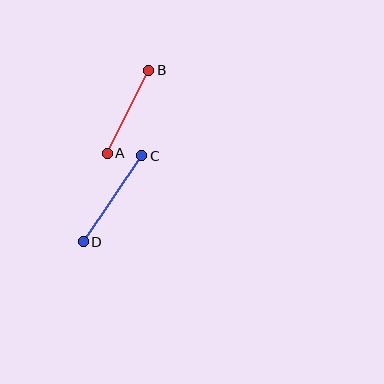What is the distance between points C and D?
The distance is approximately 104 pixels.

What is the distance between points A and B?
The distance is approximately 93 pixels.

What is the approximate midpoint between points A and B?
The midpoint is at approximately (128, 112) pixels.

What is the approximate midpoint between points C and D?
The midpoint is at approximately (112, 199) pixels.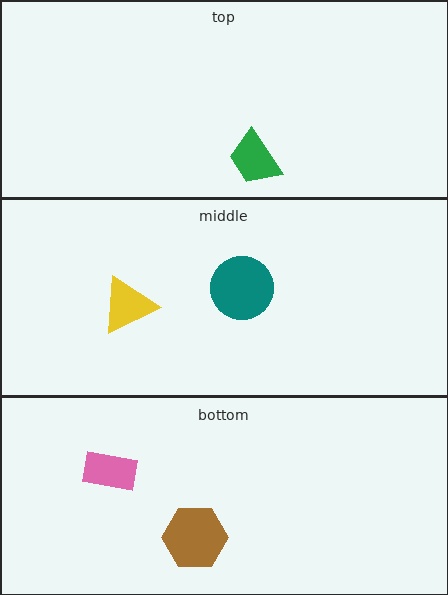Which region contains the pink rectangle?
The bottom region.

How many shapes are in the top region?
1.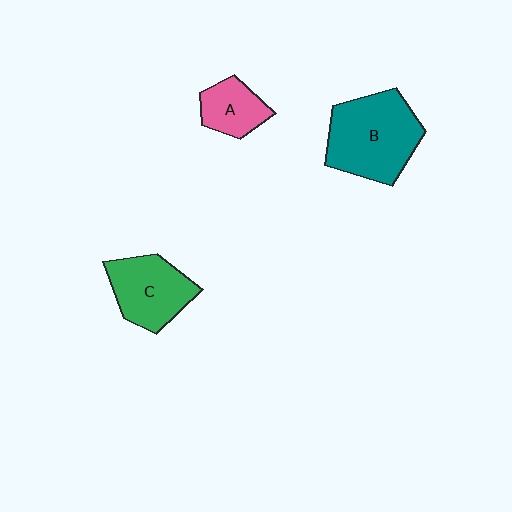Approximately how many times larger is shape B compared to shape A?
Approximately 2.2 times.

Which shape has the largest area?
Shape B (teal).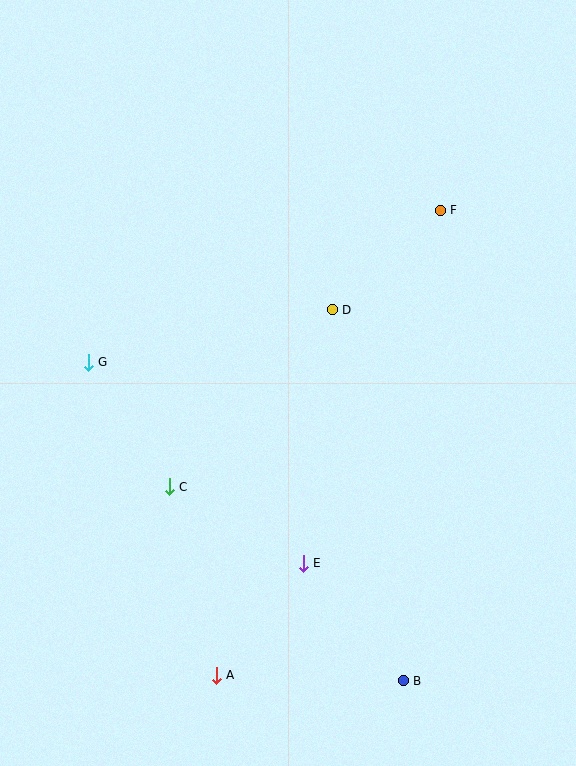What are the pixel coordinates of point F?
Point F is at (440, 210).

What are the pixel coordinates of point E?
Point E is at (303, 563).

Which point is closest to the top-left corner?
Point G is closest to the top-left corner.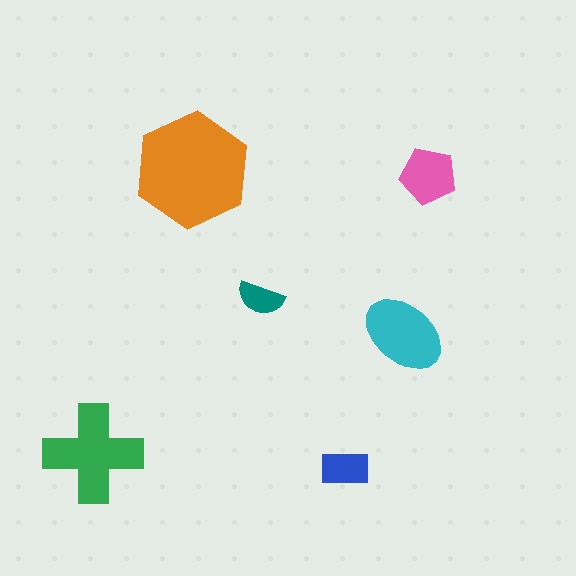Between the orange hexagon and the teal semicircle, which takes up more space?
The orange hexagon.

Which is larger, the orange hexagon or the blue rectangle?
The orange hexagon.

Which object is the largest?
The orange hexagon.